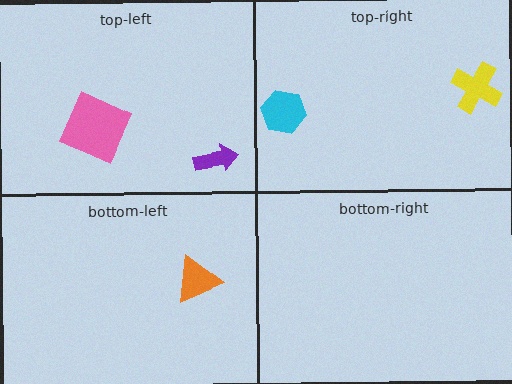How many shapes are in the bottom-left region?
1.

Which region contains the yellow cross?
The top-right region.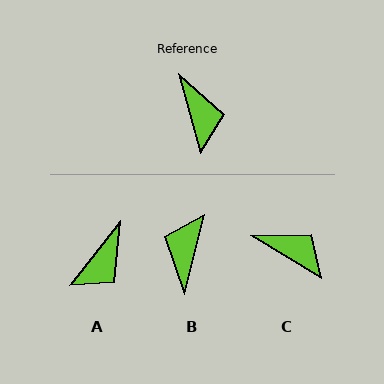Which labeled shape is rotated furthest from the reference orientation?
B, about 151 degrees away.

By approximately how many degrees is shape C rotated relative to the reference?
Approximately 43 degrees counter-clockwise.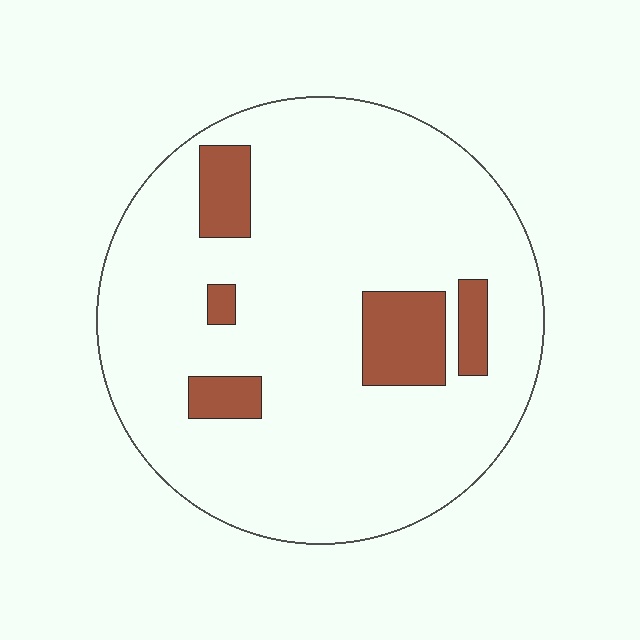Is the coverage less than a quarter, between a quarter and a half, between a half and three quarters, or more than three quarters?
Less than a quarter.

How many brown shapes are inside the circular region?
5.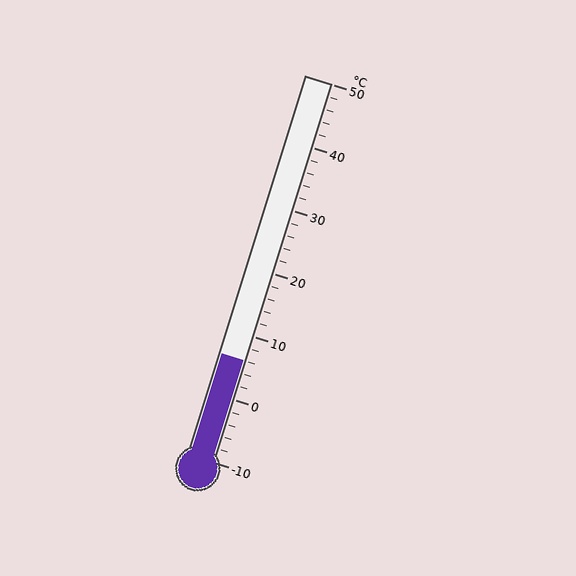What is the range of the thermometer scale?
The thermometer scale ranges from -10°C to 50°C.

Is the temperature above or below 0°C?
The temperature is above 0°C.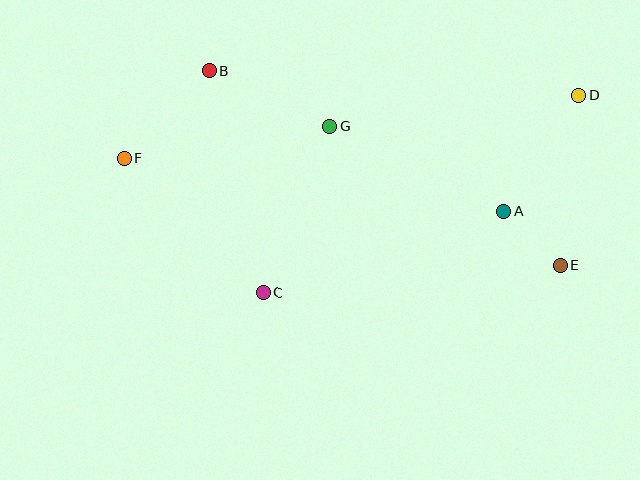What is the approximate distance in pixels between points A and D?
The distance between A and D is approximately 138 pixels.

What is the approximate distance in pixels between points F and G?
The distance between F and G is approximately 208 pixels.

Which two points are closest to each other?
Points A and E are closest to each other.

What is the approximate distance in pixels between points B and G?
The distance between B and G is approximately 133 pixels.